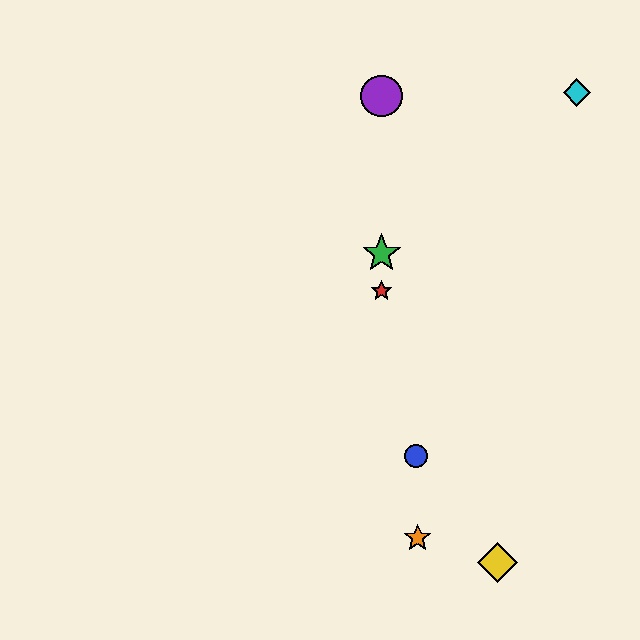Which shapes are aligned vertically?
The red star, the green star, the purple circle are aligned vertically.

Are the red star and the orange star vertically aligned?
No, the red star is at x≈382 and the orange star is at x≈418.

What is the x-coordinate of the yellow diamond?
The yellow diamond is at x≈498.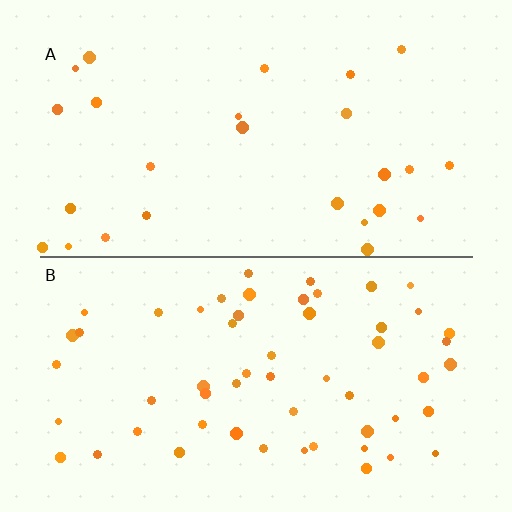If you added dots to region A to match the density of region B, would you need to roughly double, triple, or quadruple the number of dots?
Approximately double.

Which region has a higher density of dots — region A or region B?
B (the bottom).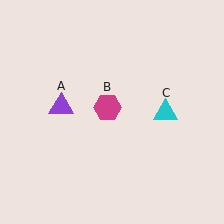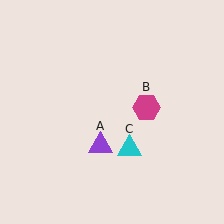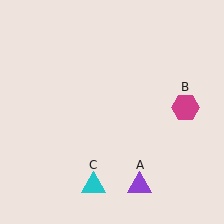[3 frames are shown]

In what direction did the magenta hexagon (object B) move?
The magenta hexagon (object B) moved right.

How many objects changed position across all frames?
3 objects changed position: purple triangle (object A), magenta hexagon (object B), cyan triangle (object C).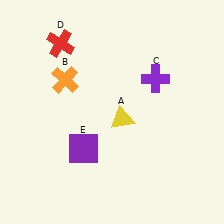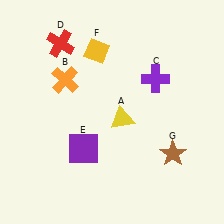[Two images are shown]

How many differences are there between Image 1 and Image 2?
There are 2 differences between the two images.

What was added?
A yellow diamond (F), a brown star (G) were added in Image 2.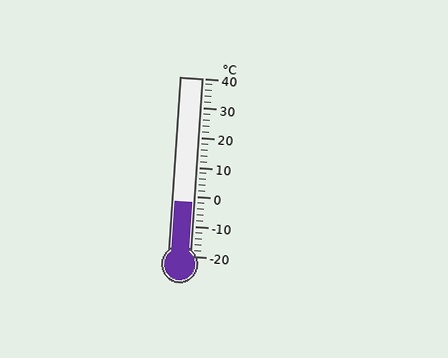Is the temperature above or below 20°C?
The temperature is below 20°C.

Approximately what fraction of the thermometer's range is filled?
The thermometer is filled to approximately 30% of its range.